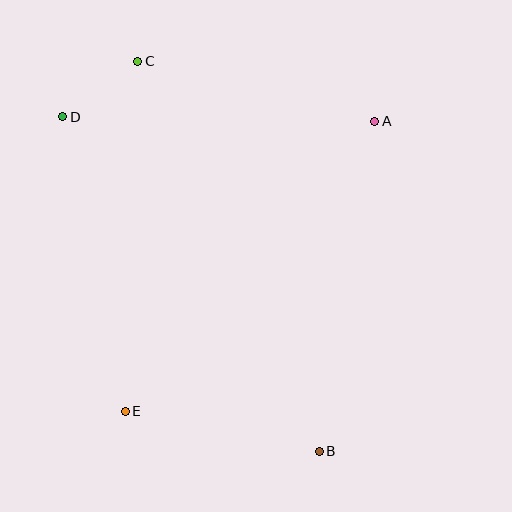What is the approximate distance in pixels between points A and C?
The distance between A and C is approximately 244 pixels.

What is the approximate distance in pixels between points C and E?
The distance between C and E is approximately 350 pixels.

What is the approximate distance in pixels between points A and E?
The distance between A and E is approximately 382 pixels.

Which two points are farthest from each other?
Points B and C are farthest from each other.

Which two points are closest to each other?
Points C and D are closest to each other.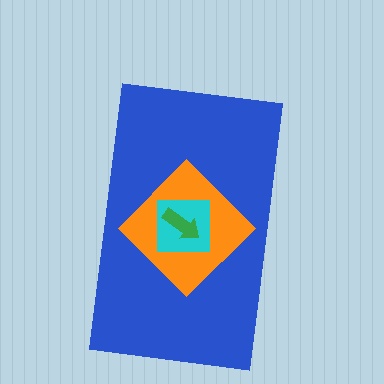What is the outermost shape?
The blue rectangle.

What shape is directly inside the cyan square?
The green arrow.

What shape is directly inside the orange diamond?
The cyan square.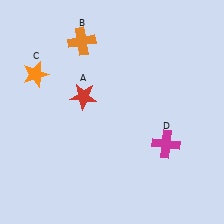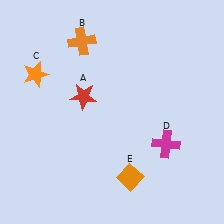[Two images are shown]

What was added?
An orange diamond (E) was added in Image 2.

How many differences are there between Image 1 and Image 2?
There is 1 difference between the two images.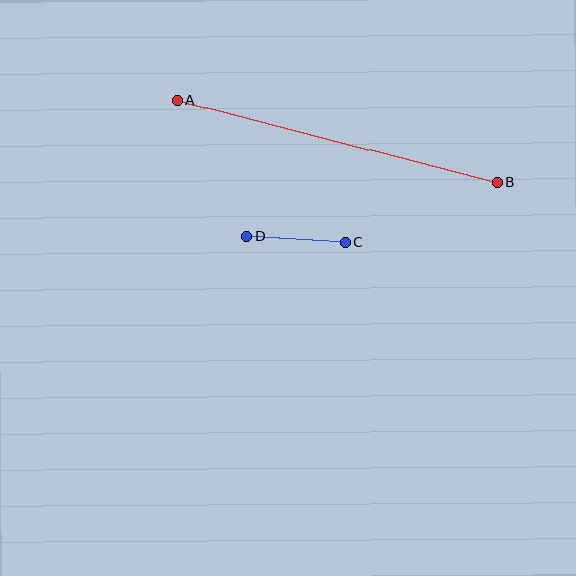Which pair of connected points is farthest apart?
Points A and B are farthest apart.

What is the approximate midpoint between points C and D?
The midpoint is at approximately (296, 239) pixels.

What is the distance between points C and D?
The distance is approximately 99 pixels.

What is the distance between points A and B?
The distance is approximately 331 pixels.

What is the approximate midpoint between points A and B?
The midpoint is at approximately (337, 141) pixels.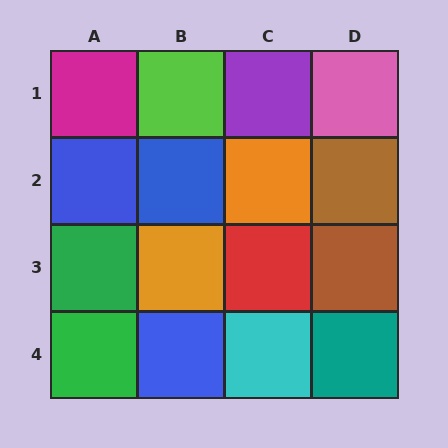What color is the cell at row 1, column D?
Pink.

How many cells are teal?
1 cell is teal.